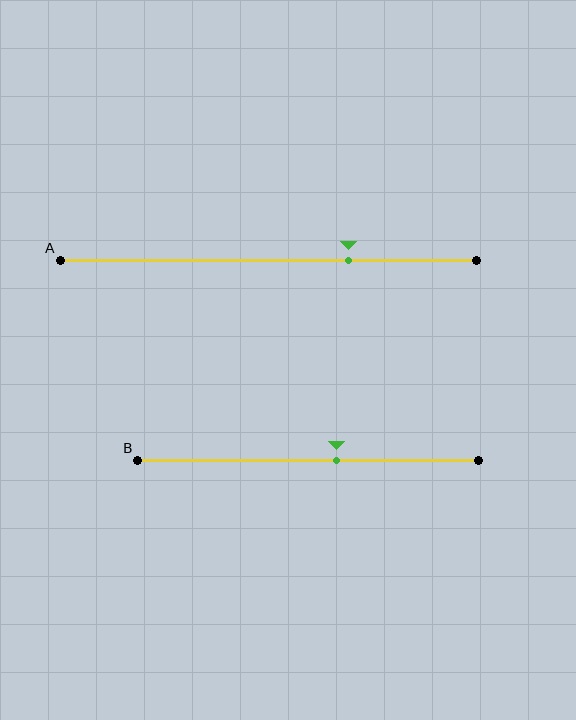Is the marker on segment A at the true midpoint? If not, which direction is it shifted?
No, the marker on segment A is shifted to the right by about 19% of the segment length.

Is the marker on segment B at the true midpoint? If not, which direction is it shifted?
No, the marker on segment B is shifted to the right by about 8% of the segment length.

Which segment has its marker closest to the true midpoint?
Segment B has its marker closest to the true midpoint.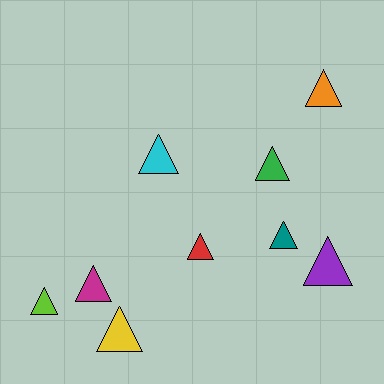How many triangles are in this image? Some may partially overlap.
There are 9 triangles.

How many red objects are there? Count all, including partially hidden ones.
There is 1 red object.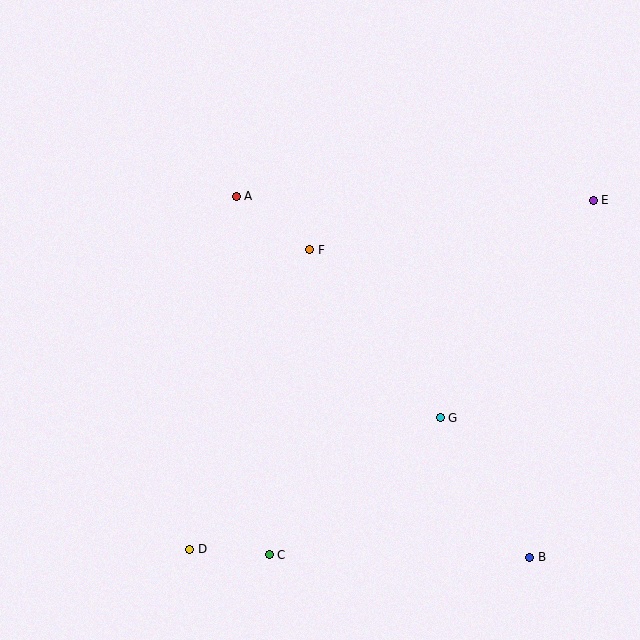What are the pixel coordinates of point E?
Point E is at (593, 200).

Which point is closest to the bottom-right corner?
Point B is closest to the bottom-right corner.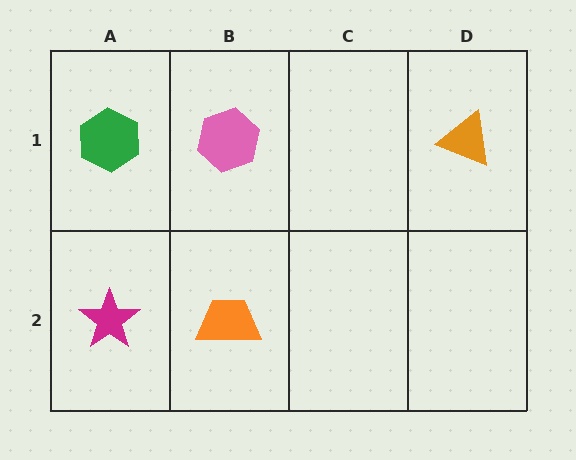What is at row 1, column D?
An orange triangle.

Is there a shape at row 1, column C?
No, that cell is empty.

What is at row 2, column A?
A magenta star.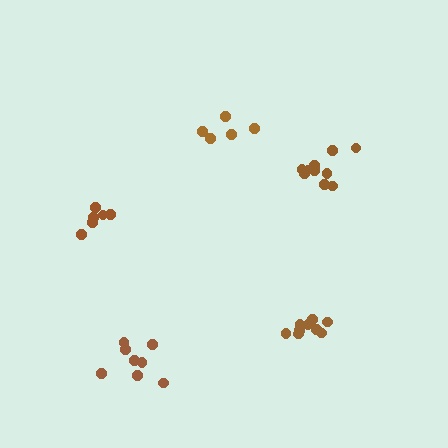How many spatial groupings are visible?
There are 5 spatial groupings.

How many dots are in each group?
Group 1: 5 dots, Group 2: 6 dots, Group 3: 9 dots, Group 4: 8 dots, Group 5: 10 dots (38 total).